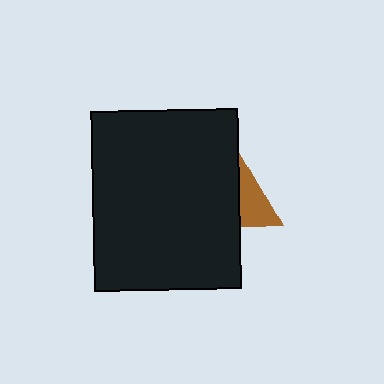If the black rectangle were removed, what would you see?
You would see the complete brown triangle.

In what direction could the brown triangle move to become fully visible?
The brown triangle could move right. That would shift it out from behind the black rectangle entirely.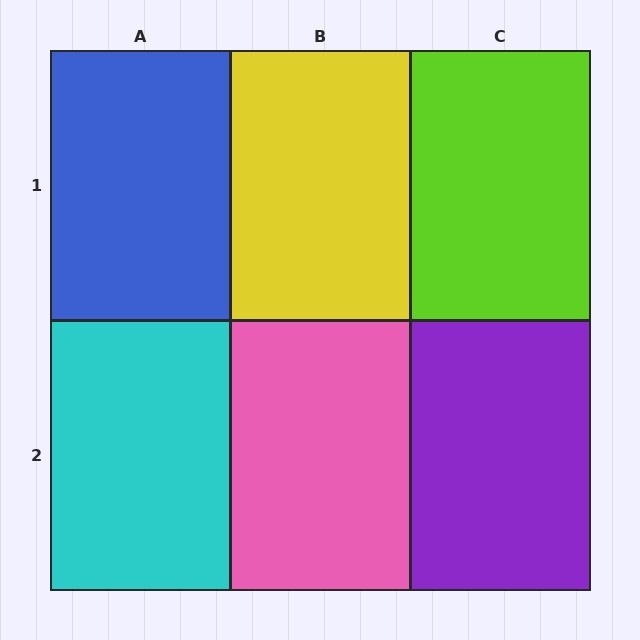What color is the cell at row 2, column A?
Cyan.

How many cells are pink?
1 cell is pink.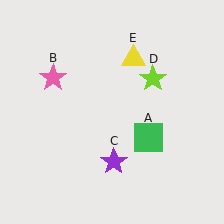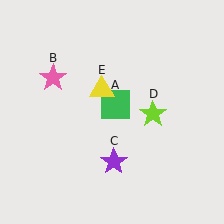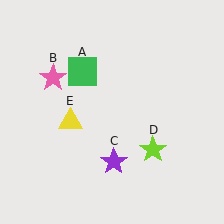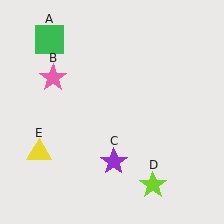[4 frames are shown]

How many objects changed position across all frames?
3 objects changed position: green square (object A), lime star (object D), yellow triangle (object E).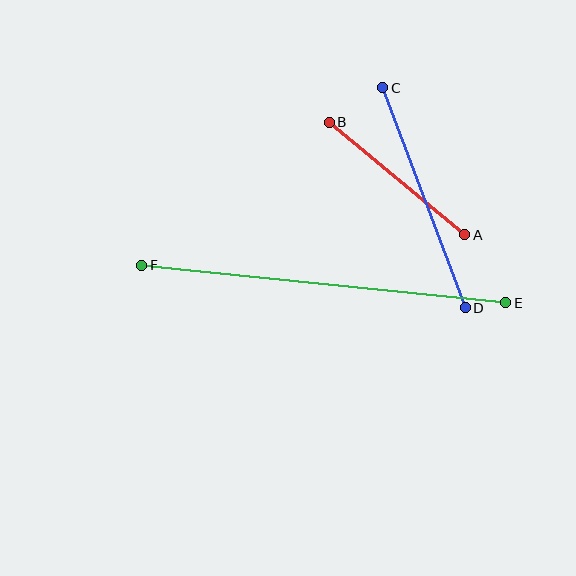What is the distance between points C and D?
The distance is approximately 235 pixels.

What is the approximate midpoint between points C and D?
The midpoint is at approximately (424, 198) pixels.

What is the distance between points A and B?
The distance is approximately 176 pixels.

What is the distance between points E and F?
The distance is approximately 366 pixels.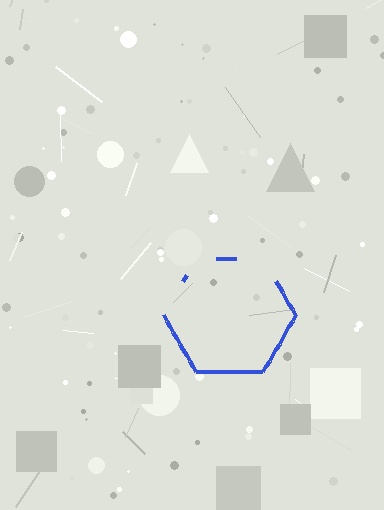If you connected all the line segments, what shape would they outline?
They would outline a hexagon.